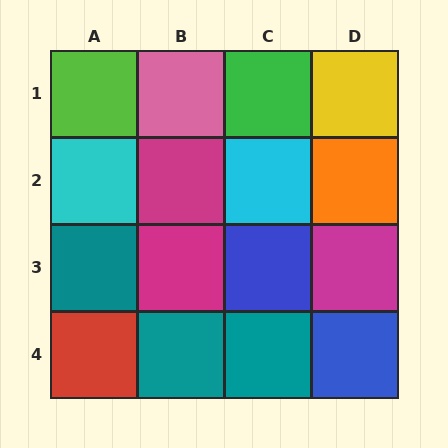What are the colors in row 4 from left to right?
Red, teal, teal, blue.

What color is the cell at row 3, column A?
Teal.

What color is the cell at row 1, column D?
Yellow.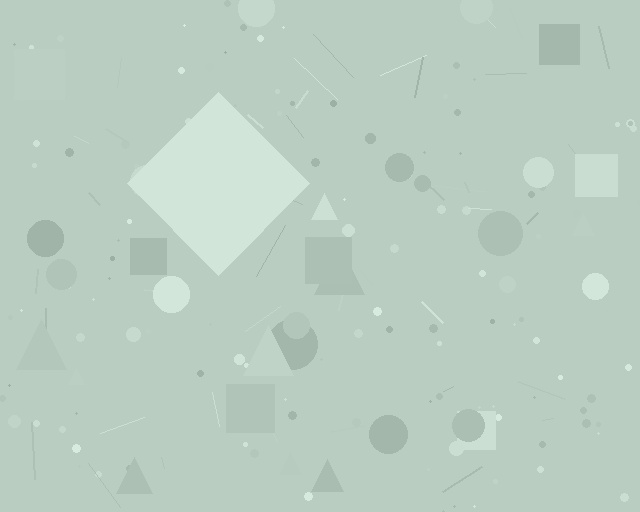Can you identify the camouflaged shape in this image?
The camouflaged shape is a diamond.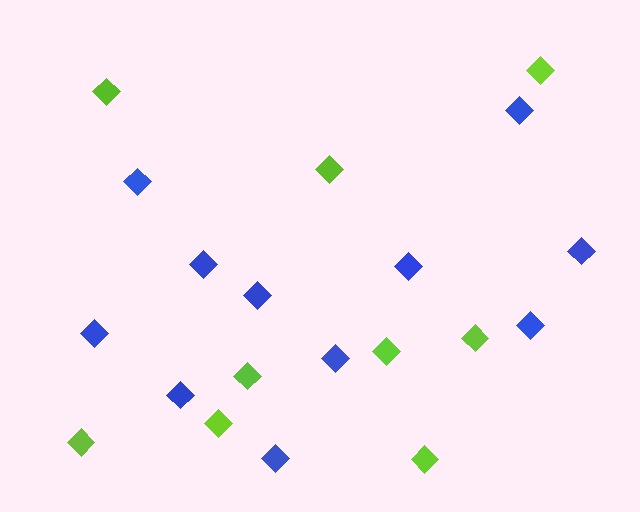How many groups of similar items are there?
There are 2 groups: one group of lime diamonds (9) and one group of blue diamonds (11).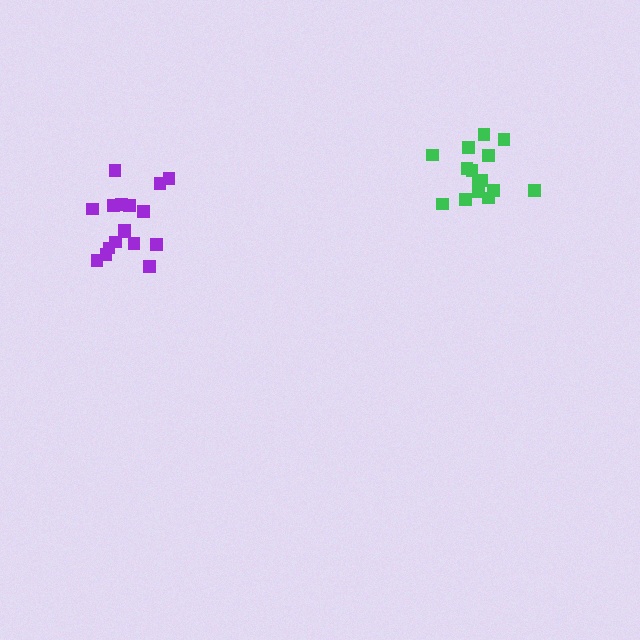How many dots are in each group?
Group 1: 17 dots, Group 2: 15 dots (32 total).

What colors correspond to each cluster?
The clusters are colored: purple, green.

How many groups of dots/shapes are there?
There are 2 groups.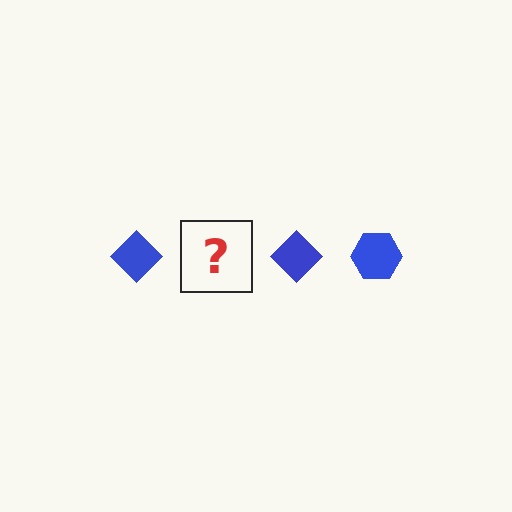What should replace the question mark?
The question mark should be replaced with a blue hexagon.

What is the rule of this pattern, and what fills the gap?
The rule is that the pattern cycles through diamond, hexagon shapes in blue. The gap should be filled with a blue hexagon.